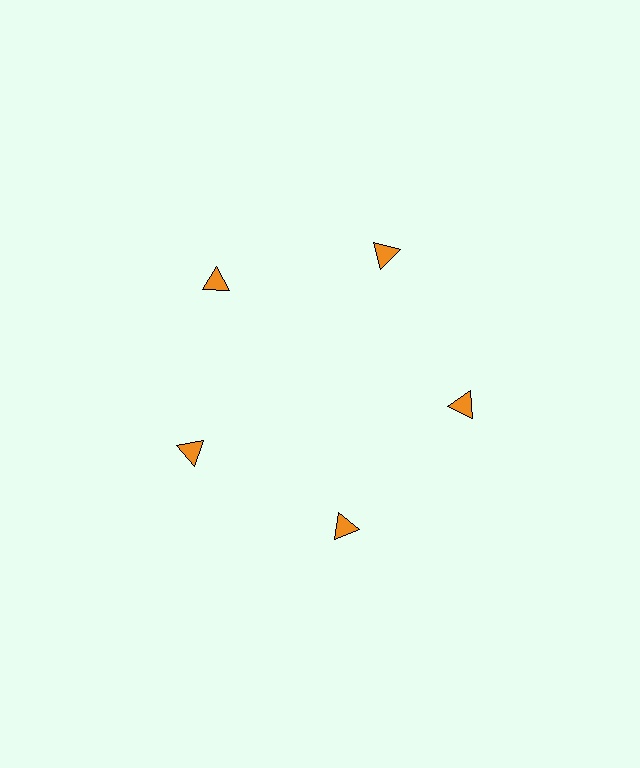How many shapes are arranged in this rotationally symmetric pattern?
There are 5 shapes, arranged in 5 groups of 1.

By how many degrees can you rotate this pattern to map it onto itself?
The pattern maps onto itself every 72 degrees of rotation.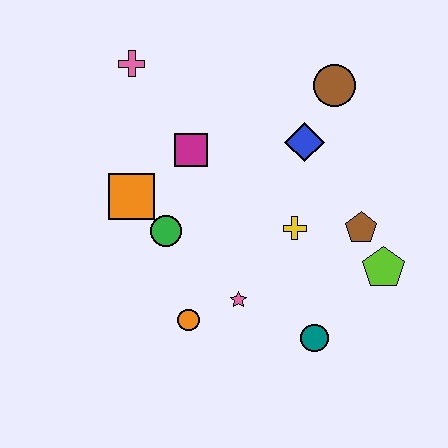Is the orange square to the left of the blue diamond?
Yes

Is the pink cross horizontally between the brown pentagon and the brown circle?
No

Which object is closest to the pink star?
The orange circle is closest to the pink star.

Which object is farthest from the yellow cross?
The pink cross is farthest from the yellow cross.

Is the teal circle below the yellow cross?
Yes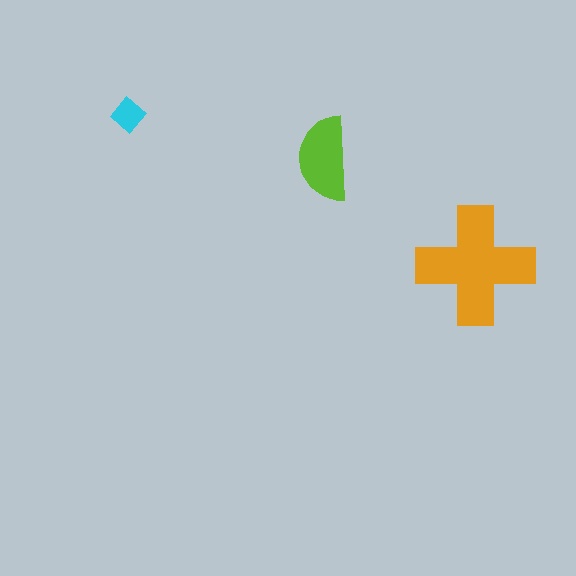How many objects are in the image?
There are 3 objects in the image.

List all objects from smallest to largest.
The cyan diamond, the lime semicircle, the orange cross.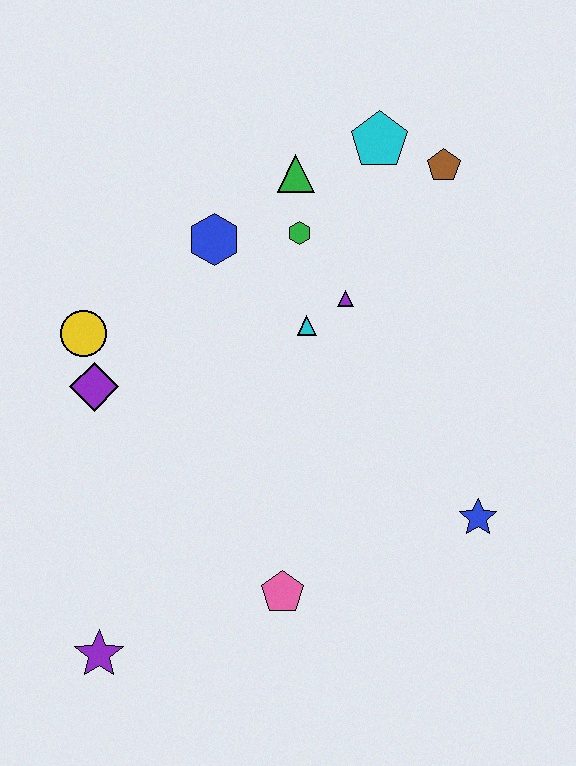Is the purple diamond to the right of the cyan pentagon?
No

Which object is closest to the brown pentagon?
The cyan pentagon is closest to the brown pentagon.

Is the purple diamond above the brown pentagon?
No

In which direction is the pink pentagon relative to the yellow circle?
The pink pentagon is below the yellow circle.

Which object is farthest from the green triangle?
The purple star is farthest from the green triangle.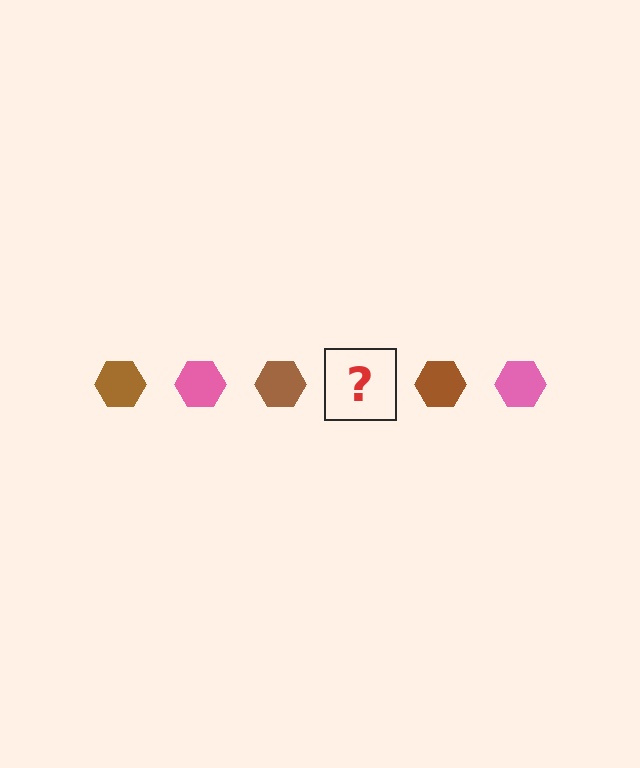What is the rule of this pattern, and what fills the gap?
The rule is that the pattern cycles through brown, pink hexagons. The gap should be filled with a pink hexagon.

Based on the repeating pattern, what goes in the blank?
The blank should be a pink hexagon.